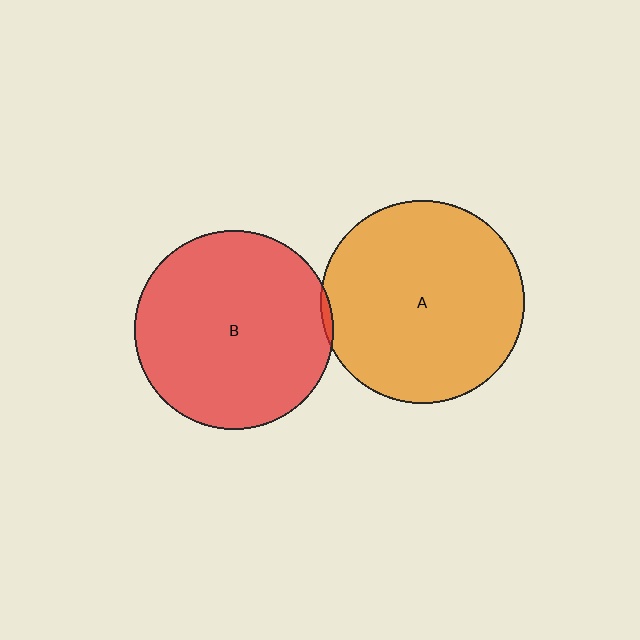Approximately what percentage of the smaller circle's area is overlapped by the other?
Approximately 5%.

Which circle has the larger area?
Circle A (orange).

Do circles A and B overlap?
Yes.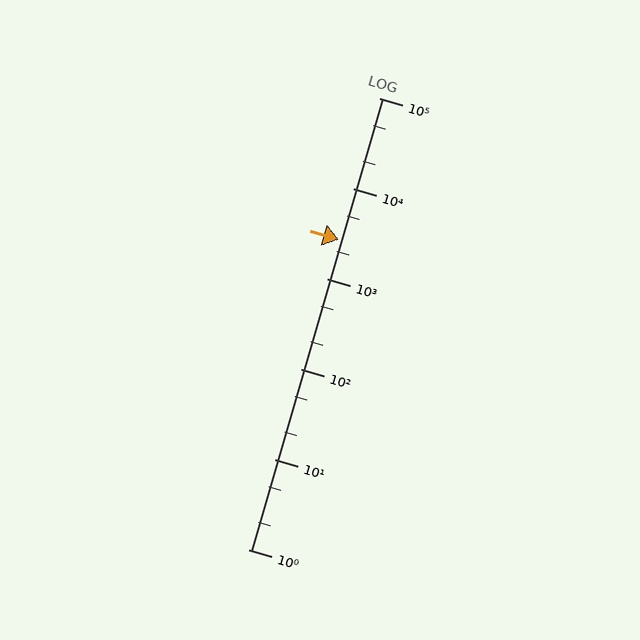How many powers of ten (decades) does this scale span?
The scale spans 5 decades, from 1 to 100000.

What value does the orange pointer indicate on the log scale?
The pointer indicates approximately 2700.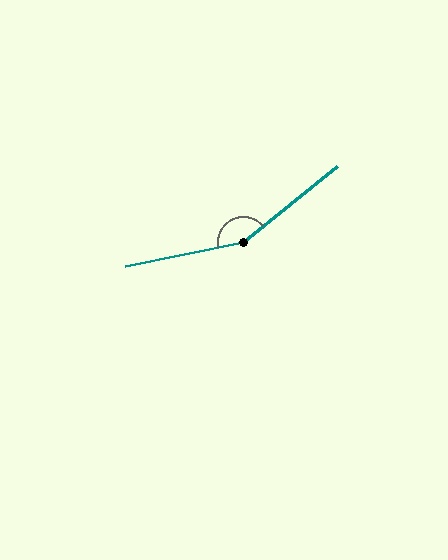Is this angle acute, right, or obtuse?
It is obtuse.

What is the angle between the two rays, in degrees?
Approximately 152 degrees.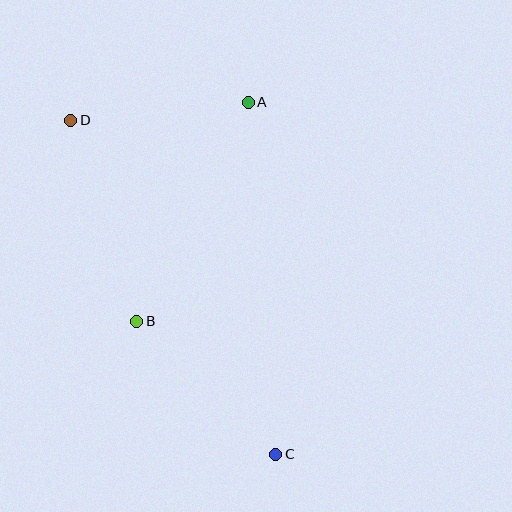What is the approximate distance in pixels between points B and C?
The distance between B and C is approximately 192 pixels.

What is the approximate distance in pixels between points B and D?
The distance between B and D is approximately 212 pixels.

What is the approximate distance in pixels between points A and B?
The distance between A and B is approximately 246 pixels.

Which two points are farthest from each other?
Points C and D are farthest from each other.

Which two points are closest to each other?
Points A and D are closest to each other.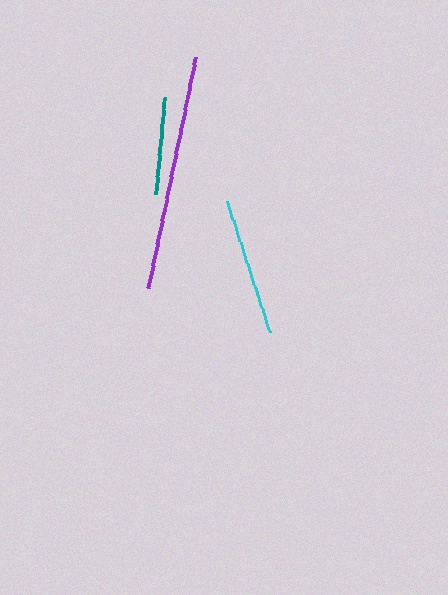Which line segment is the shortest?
The teal line is the shortest at approximately 97 pixels.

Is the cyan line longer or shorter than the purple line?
The purple line is longer than the cyan line.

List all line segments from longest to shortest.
From longest to shortest: purple, cyan, teal.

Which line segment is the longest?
The purple line is the longest at approximately 236 pixels.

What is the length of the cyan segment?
The cyan segment is approximately 138 pixels long.